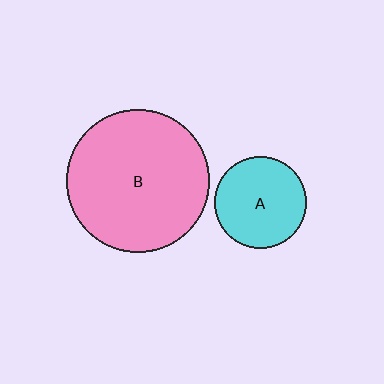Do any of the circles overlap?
No, none of the circles overlap.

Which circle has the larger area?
Circle B (pink).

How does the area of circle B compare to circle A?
Approximately 2.4 times.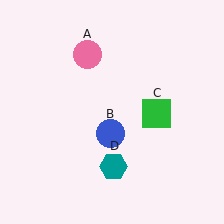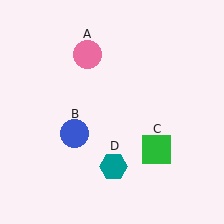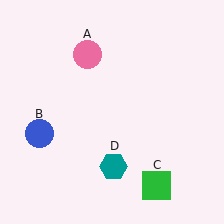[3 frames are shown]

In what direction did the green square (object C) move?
The green square (object C) moved down.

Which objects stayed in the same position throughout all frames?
Pink circle (object A) and teal hexagon (object D) remained stationary.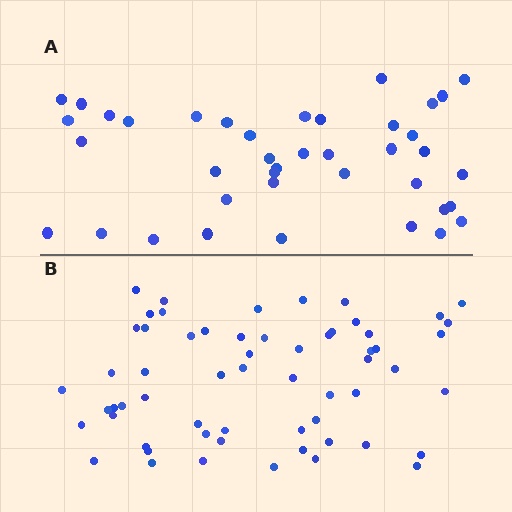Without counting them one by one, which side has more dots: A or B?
Region B (the bottom region) has more dots.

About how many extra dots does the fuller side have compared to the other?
Region B has approximately 20 more dots than region A.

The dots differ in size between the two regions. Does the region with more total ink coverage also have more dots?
No. Region A has more total ink coverage because its dots are larger, but region B actually contains more individual dots. Total area can be misleading — the number of items is what matters here.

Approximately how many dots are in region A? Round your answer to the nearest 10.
About 40 dots.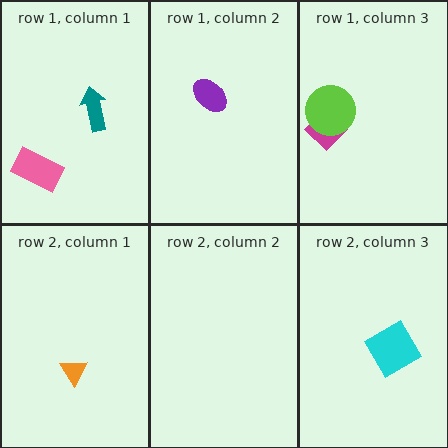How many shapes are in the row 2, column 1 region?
1.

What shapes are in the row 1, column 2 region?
The purple ellipse.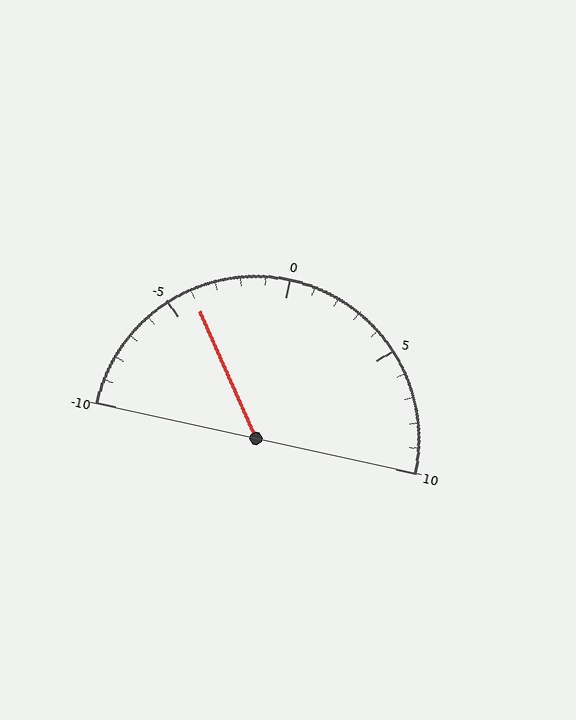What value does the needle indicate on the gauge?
The needle indicates approximately -4.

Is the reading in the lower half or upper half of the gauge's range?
The reading is in the lower half of the range (-10 to 10).